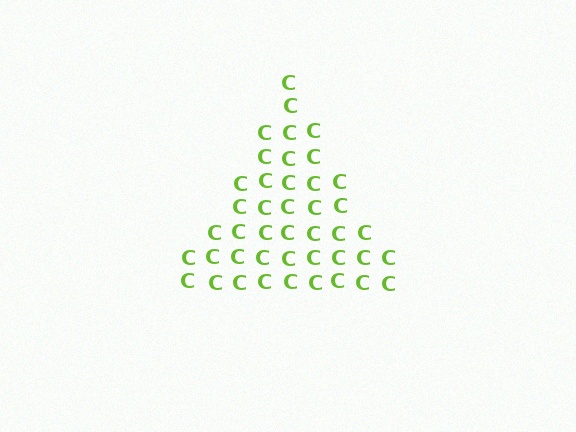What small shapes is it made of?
It is made of small letter C's.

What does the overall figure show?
The overall figure shows a triangle.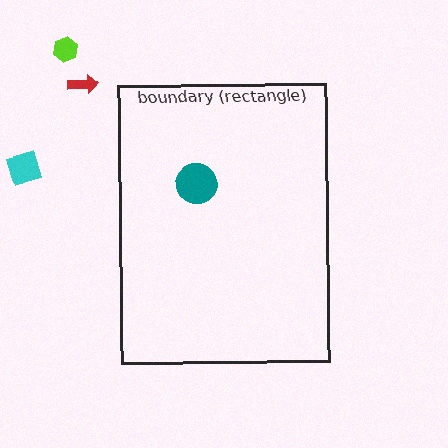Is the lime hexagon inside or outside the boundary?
Outside.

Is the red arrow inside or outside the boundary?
Outside.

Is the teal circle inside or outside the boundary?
Inside.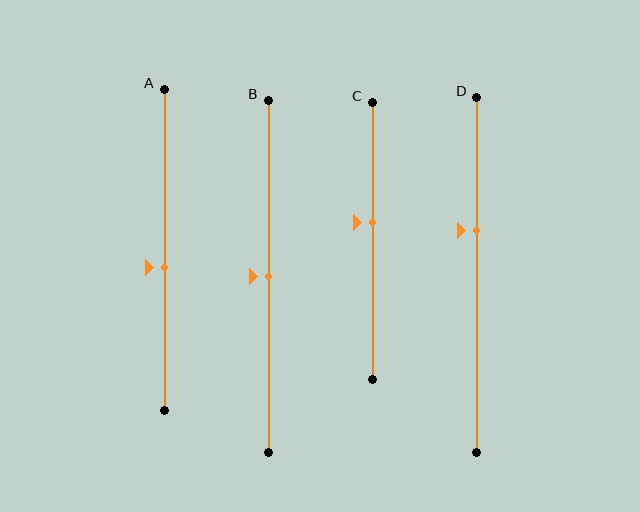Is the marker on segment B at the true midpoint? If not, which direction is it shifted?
Yes, the marker on segment B is at the true midpoint.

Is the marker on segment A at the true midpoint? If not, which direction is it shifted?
No, the marker on segment A is shifted downward by about 5% of the segment length.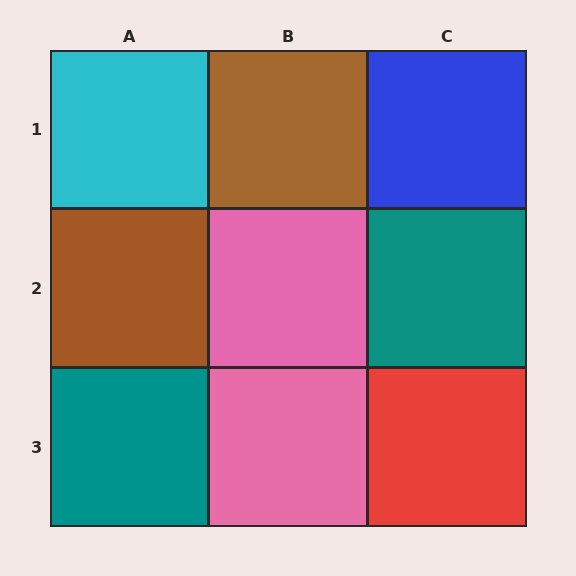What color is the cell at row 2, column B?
Pink.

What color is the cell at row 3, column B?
Pink.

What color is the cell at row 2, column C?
Teal.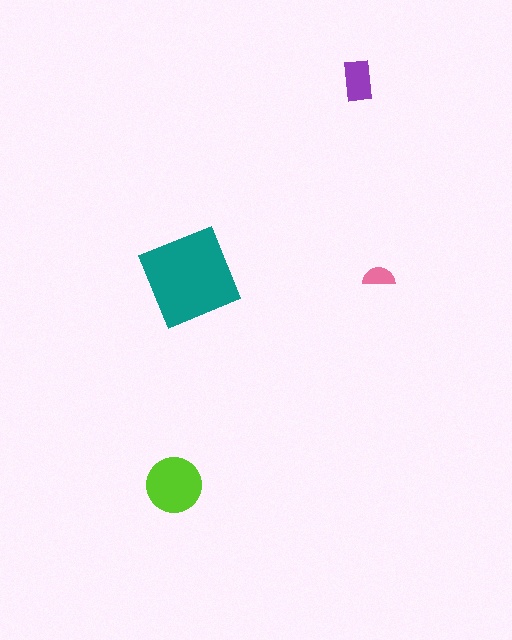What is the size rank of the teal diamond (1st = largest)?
1st.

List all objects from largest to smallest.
The teal diamond, the lime circle, the purple rectangle, the pink semicircle.